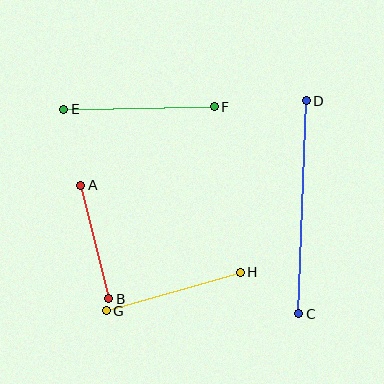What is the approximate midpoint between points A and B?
The midpoint is at approximately (95, 242) pixels.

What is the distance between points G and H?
The distance is approximately 139 pixels.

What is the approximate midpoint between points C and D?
The midpoint is at approximately (302, 207) pixels.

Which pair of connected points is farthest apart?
Points C and D are farthest apart.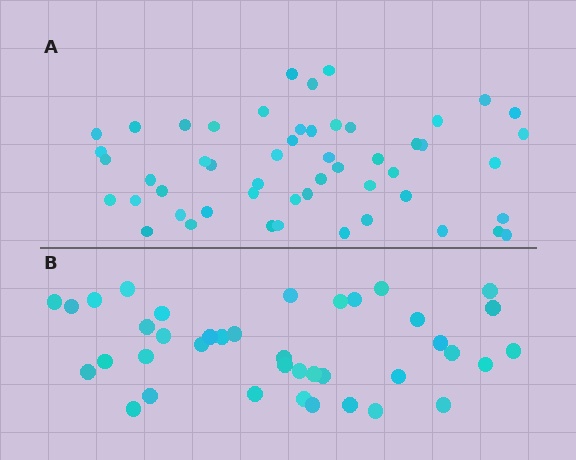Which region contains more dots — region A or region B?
Region A (the top region) has more dots.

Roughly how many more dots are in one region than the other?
Region A has approximately 15 more dots than region B.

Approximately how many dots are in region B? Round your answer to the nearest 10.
About 40 dots. (The exact count is 39, which rounds to 40.)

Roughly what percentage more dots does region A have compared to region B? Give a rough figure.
About 35% more.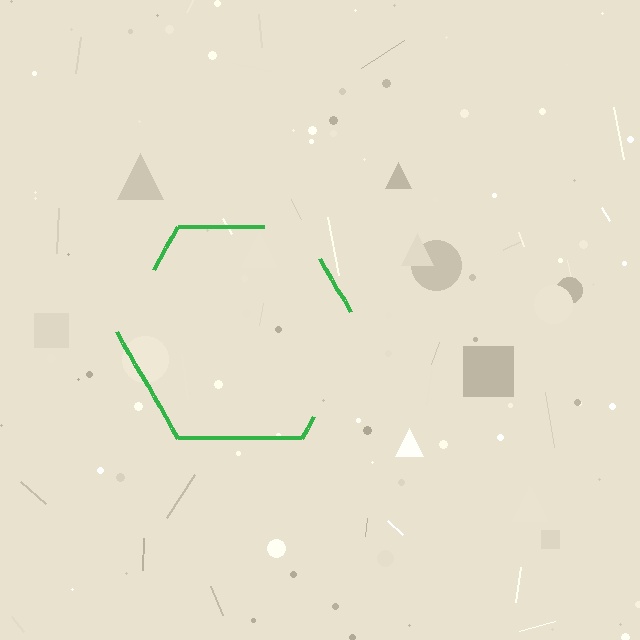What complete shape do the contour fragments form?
The contour fragments form a hexagon.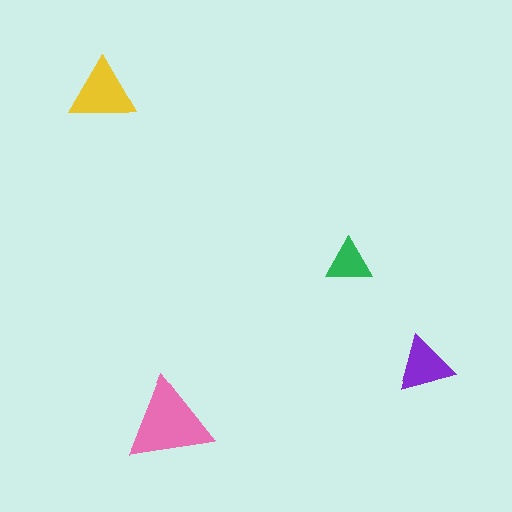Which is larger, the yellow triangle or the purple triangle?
The yellow one.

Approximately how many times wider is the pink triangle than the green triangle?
About 2 times wider.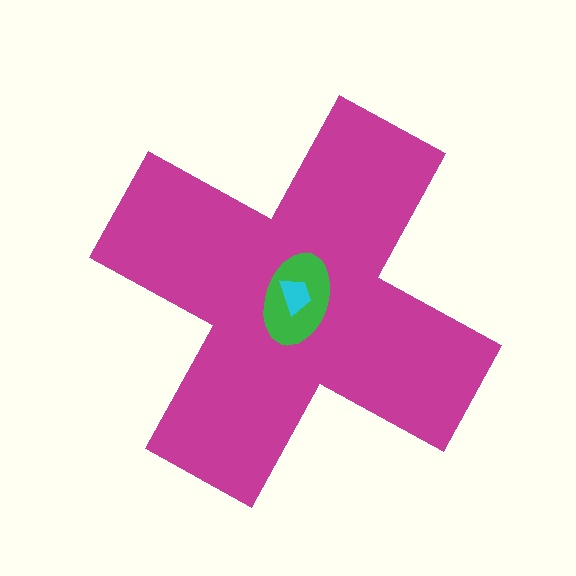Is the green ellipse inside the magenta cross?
Yes.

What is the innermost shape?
The cyan trapezoid.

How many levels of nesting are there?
3.